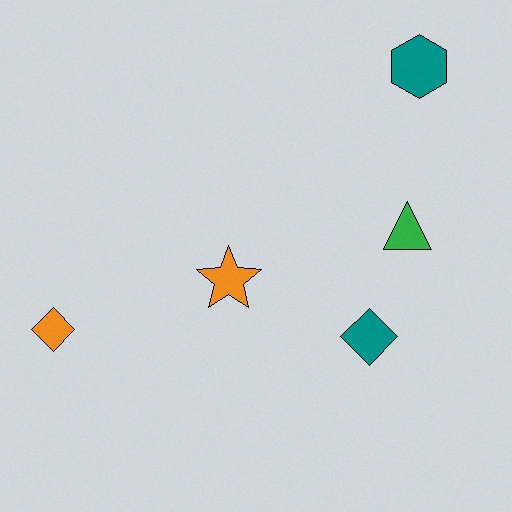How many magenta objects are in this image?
There are no magenta objects.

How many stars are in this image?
There is 1 star.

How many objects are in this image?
There are 5 objects.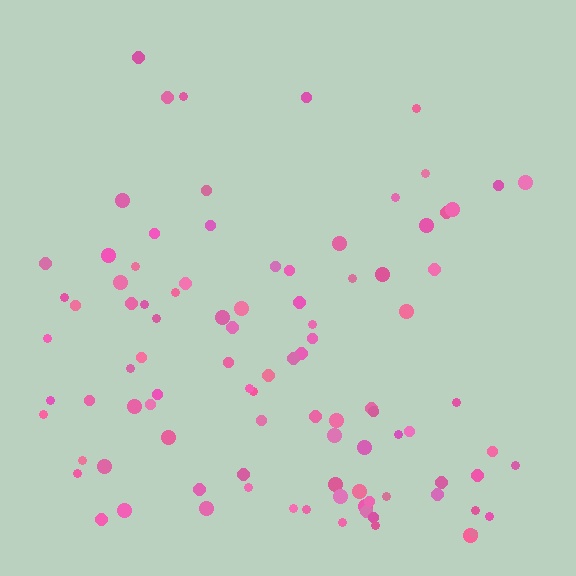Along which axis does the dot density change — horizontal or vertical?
Vertical.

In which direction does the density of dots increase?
From top to bottom, with the bottom side densest.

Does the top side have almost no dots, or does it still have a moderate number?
Still a moderate number, just noticeably fewer than the bottom.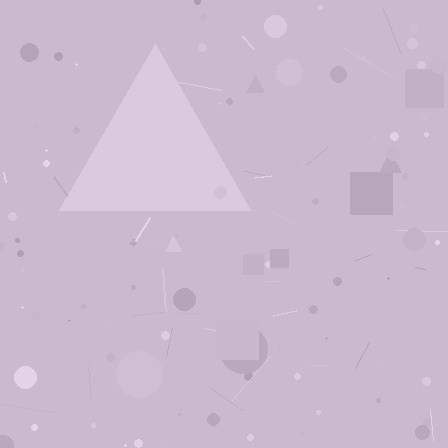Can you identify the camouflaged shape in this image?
The camouflaged shape is a triangle.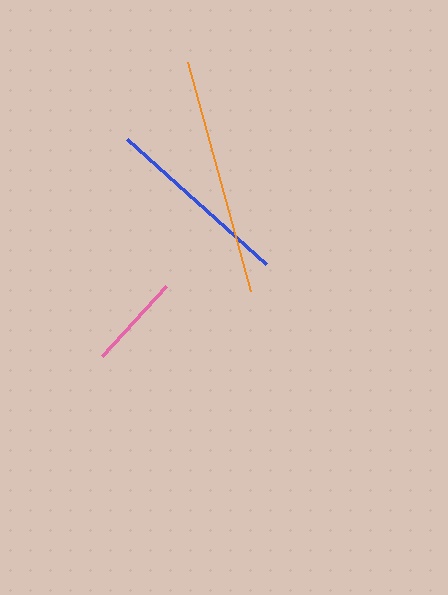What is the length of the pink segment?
The pink segment is approximately 94 pixels long.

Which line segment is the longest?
The orange line is the longest at approximately 237 pixels.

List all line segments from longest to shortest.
From longest to shortest: orange, blue, pink.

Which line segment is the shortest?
The pink line is the shortest at approximately 94 pixels.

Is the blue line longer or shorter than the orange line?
The orange line is longer than the blue line.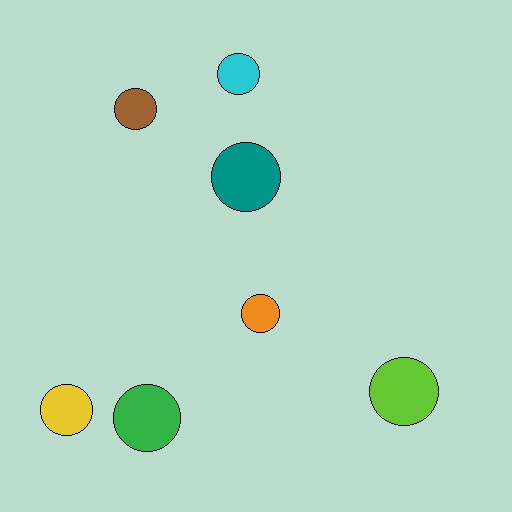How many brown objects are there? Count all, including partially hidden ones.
There is 1 brown object.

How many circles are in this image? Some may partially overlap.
There are 7 circles.